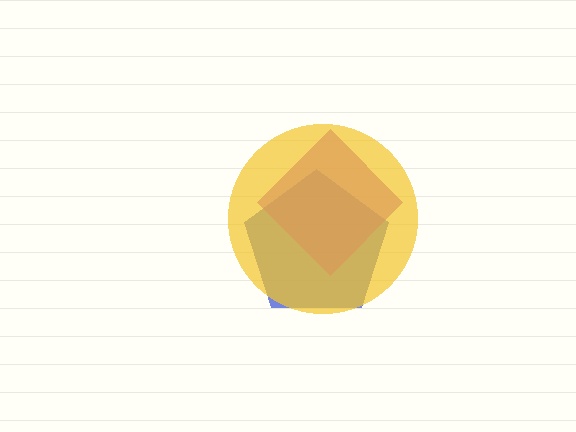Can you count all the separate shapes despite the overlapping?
Yes, there are 3 separate shapes.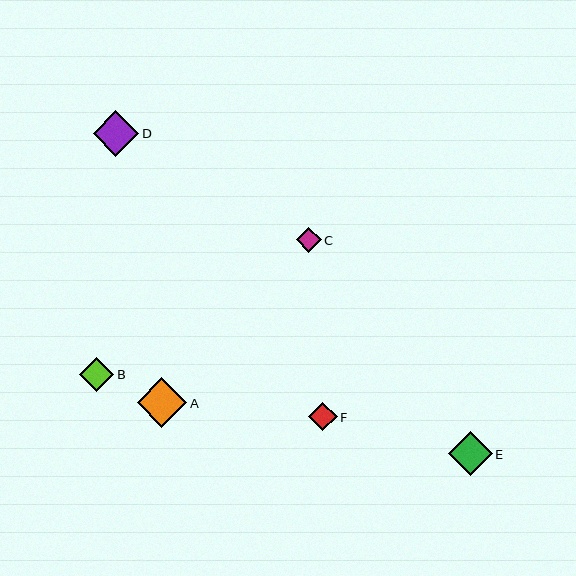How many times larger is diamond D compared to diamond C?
Diamond D is approximately 1.8 times the size of diamond C.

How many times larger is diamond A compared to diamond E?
Diamond A is approximately 1.1 times the size of diamond E.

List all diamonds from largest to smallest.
From largest to smallest: A, D, E, B, F, C.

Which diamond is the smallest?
Diamond C is the smallest with a size of approximately 25 pixels.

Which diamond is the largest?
Diamond A is the largest with a size of approximately 50 pixels.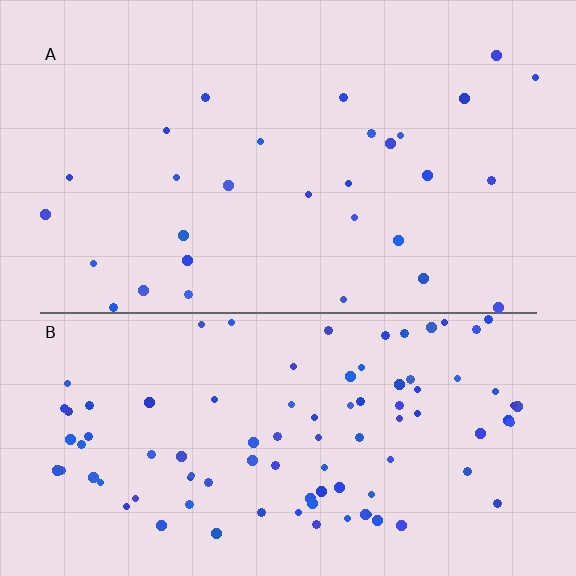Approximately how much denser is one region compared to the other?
Approximately 3.3× — region B over region A.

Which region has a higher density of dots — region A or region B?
B (the bottom).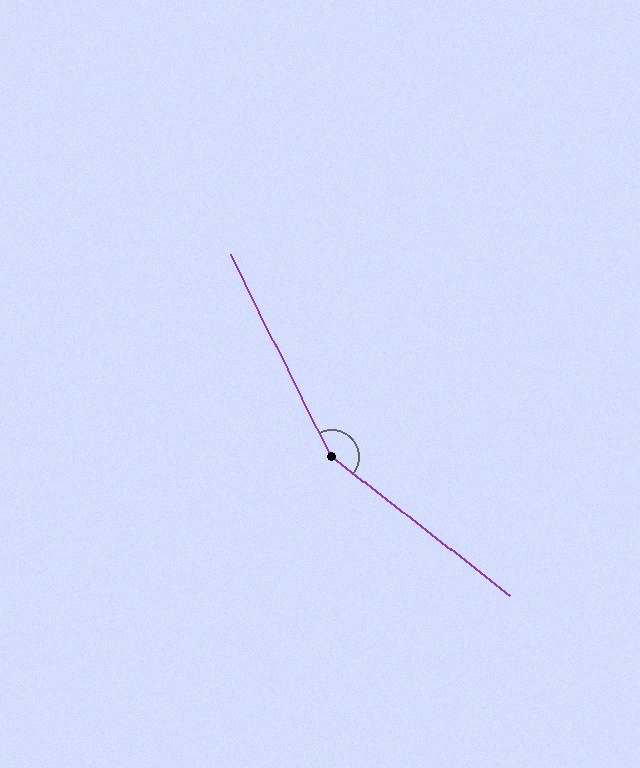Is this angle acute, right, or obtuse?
It is obtuse.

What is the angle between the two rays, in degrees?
Approximately 154 degrees.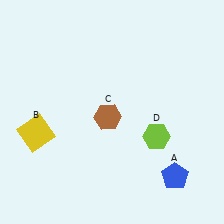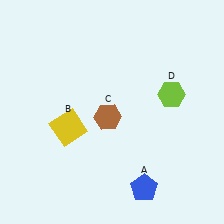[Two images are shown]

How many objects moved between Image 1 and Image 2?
3 objects moved between the two images.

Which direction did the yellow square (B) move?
The yellow square (B) moved right.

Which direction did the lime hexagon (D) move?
The lime hexagon (D) moved up.